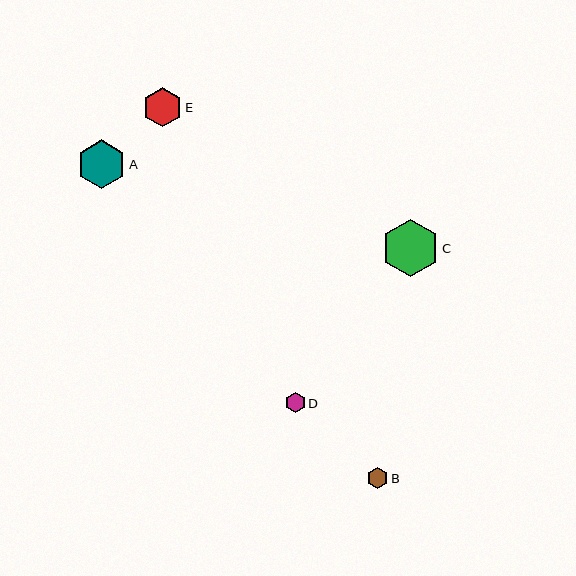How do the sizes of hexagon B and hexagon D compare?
Hexagon B and hexagon D are approximately the same size.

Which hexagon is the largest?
Hexagon C is the largest with a size of approximately 58 pixels.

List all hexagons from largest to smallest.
From largest to smallest: C, A, E, B, D.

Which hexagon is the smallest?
Hexagon D is the smallest with a size of approximately 20 pixels.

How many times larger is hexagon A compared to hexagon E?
Hexagon A is approximately 1.2 times the size of hexagon E.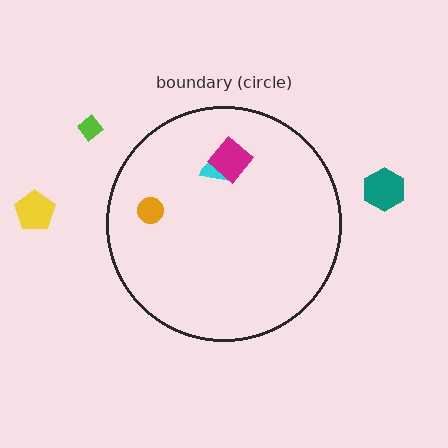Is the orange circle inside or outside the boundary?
Inside.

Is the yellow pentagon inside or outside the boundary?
Outside.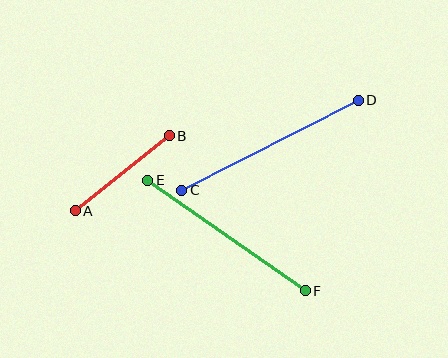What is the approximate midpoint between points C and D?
The midpoint is at approximately (270, 145) pixels.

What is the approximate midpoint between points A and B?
The midpoint is at approximately (122, 173) pixels.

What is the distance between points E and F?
The distance is approximately 192 pixels.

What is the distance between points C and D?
The distance is approximately 198 pixels.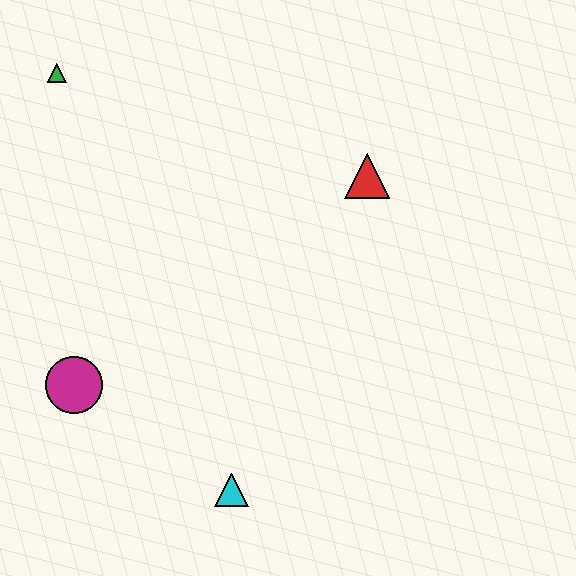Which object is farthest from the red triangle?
The magenta circle is farthest from the red triangle.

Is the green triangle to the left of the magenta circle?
Yes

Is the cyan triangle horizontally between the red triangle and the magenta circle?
Yes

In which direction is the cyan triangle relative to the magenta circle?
The cyan triangle is to the right of the magenta circle.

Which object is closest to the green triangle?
The magenta circle is closest to the green triangle.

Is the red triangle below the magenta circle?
No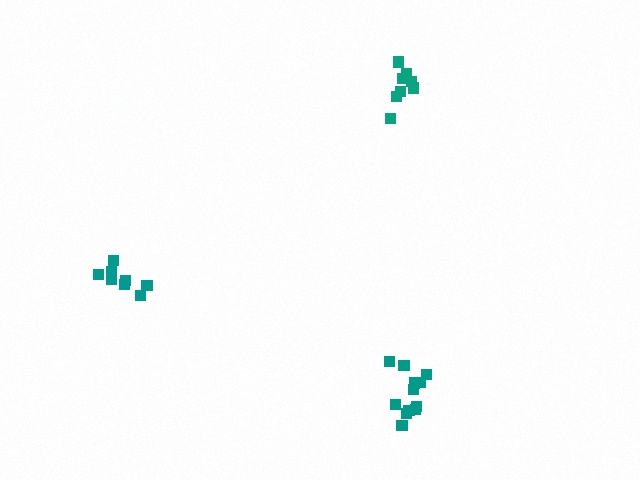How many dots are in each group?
Group 1: 8 dots, Group 2: 12 dots, Group 3: 8 dots (28 total).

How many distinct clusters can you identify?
There are 3 distinct clusters.